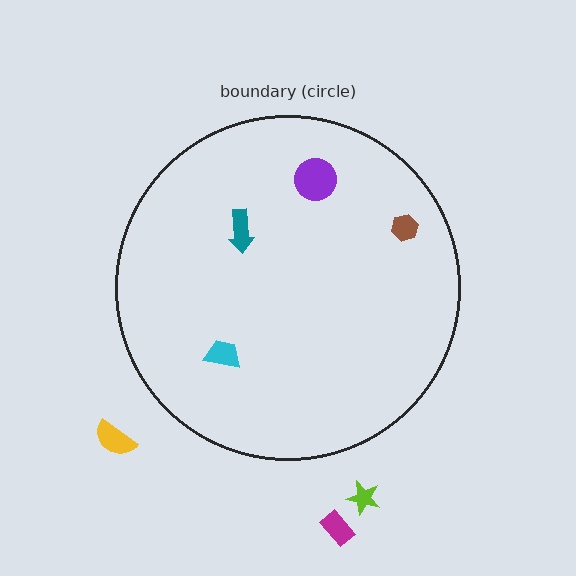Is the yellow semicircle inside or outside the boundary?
Outside.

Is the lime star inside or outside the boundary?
Outside.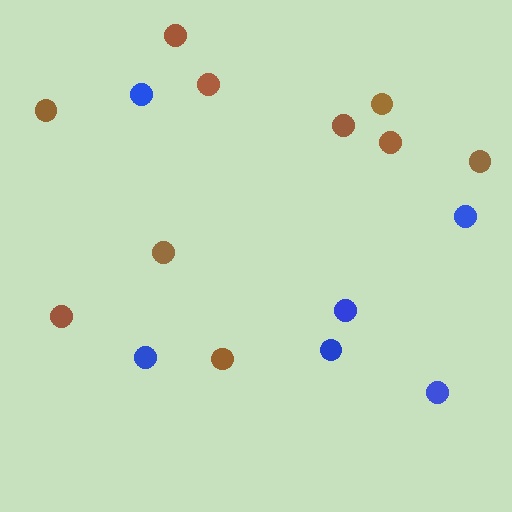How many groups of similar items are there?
There are 2 groups: one group of brown circles (10) and one group of blue circles (6).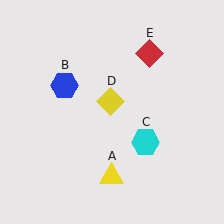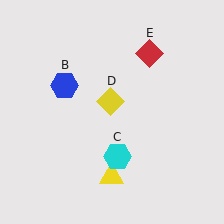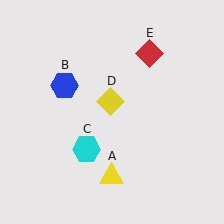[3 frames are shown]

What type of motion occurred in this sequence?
The cyan hexagon (object C) rotated clockwise around the center of the scene.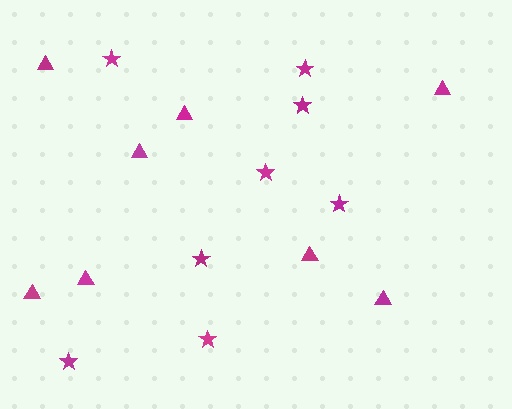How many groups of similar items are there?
There are 2 groups: one group of stars (8) and one group of triangles (8).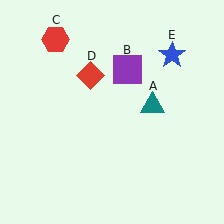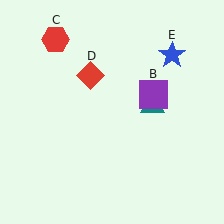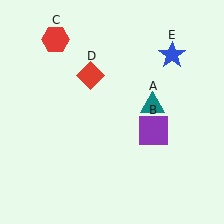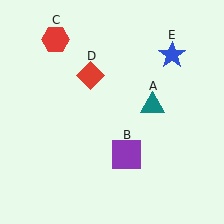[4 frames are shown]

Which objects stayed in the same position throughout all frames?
Teal triangle (object A) and red hexagon (object C) and red diamond (object D) and blue star (object E) remained stationary.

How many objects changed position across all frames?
1 object changed position: purple square (object B).